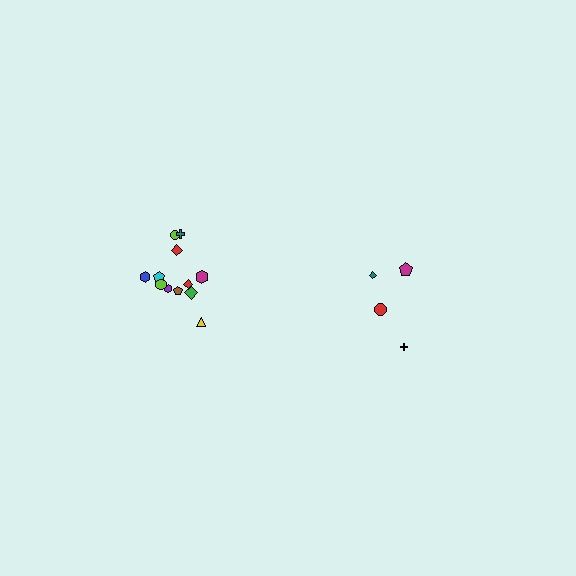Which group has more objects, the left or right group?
The left group.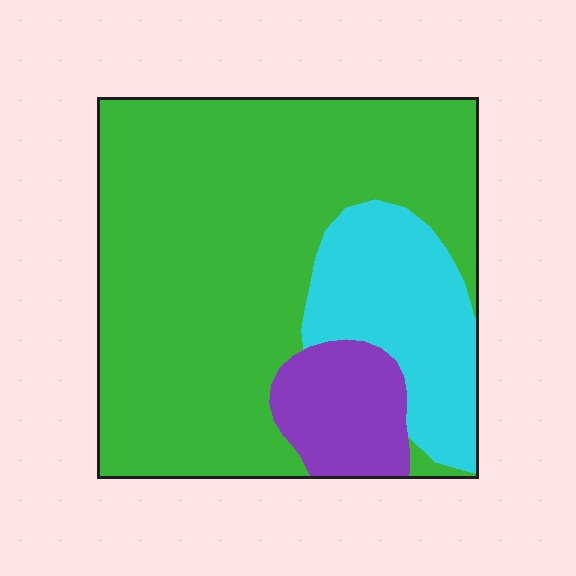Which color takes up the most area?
Green, at roughly 70%.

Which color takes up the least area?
Purple, at roughly 10%.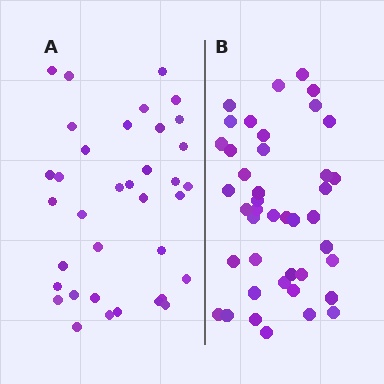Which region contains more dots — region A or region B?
Region B (the right region) has more dots.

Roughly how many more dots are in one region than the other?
Region B has about 6 more dots than region A.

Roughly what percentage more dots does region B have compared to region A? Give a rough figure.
About 15% more.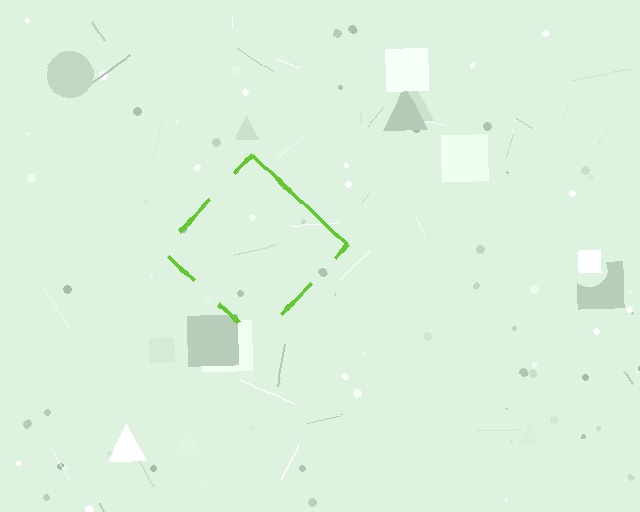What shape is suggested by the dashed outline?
The dashed outline suggests a diamond.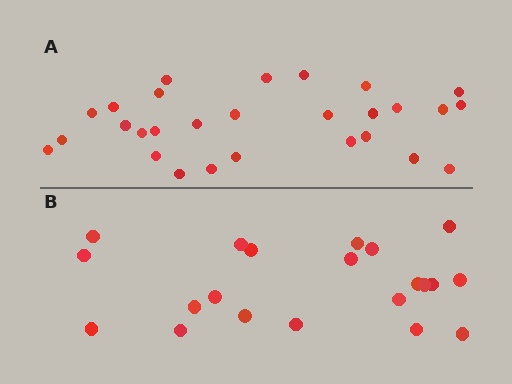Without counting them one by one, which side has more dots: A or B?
Region A (the top region) has more dots.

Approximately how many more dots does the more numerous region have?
Region A has roughly 8 or so more dots than region B.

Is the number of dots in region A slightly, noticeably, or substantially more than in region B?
Region A has noticeably more, but not dramatically so. The ratio is roughly 1.3 to 1.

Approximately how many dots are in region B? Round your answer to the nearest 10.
About 20 dots. (The exact count is 21, which rounds to 20.)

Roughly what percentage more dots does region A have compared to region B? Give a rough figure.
About 35% more.